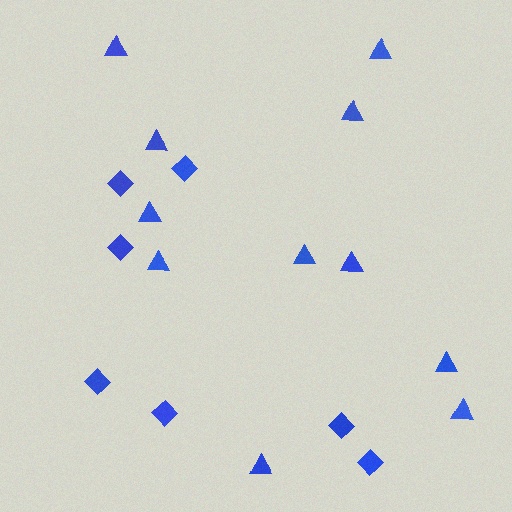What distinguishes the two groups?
There are 2 groups: one group of diamonds (7) and one group of triangles (11).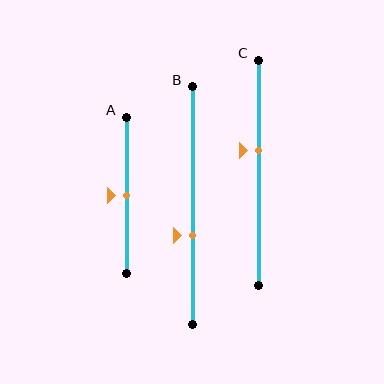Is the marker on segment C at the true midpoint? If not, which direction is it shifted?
No, the marker on segment C is shifted upward by about 10% of the segment length.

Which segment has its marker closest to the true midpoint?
Segment A has its marker closest to the true midpoint.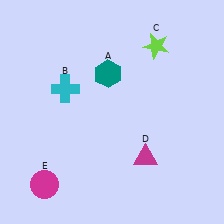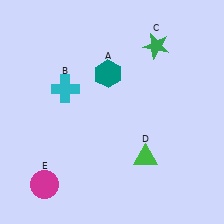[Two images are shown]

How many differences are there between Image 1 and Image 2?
There are 2 differences between the two images.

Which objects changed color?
C changed from lime to green. D changed from magenta to green.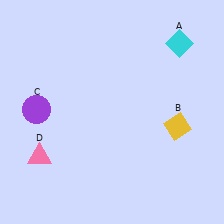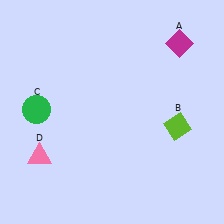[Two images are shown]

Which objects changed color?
A changed from cyan to magenta. B changed from yellow to lime. C changed from purple to green.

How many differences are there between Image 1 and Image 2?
There are 3 differences between the two images.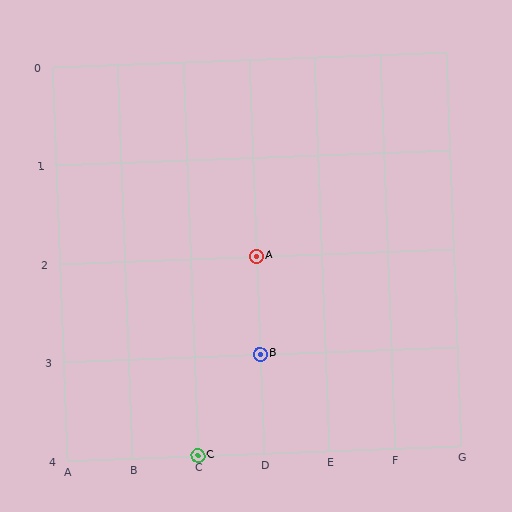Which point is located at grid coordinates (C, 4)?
Point C is at (C, 4).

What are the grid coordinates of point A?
Point A is at grid coordinates (D, 2).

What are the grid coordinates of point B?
Point B is at grid coordinates (D, 3).